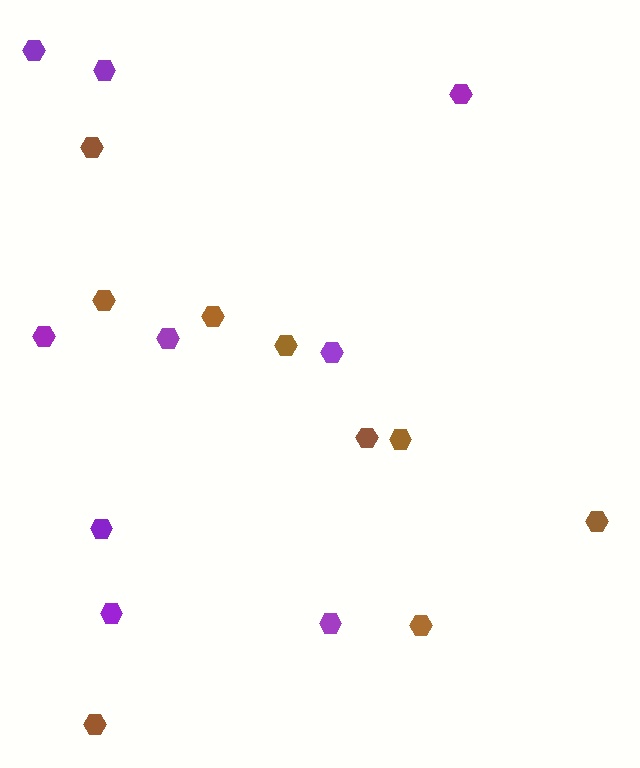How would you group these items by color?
There are 2 groups: one group of purple hexagons (9) and one group of brown hexagons (9).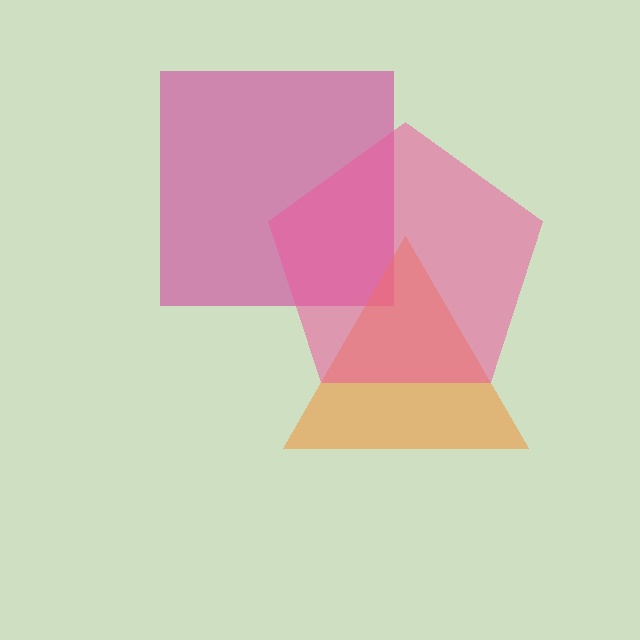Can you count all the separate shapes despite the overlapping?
Yes, there are 3 separate shapes.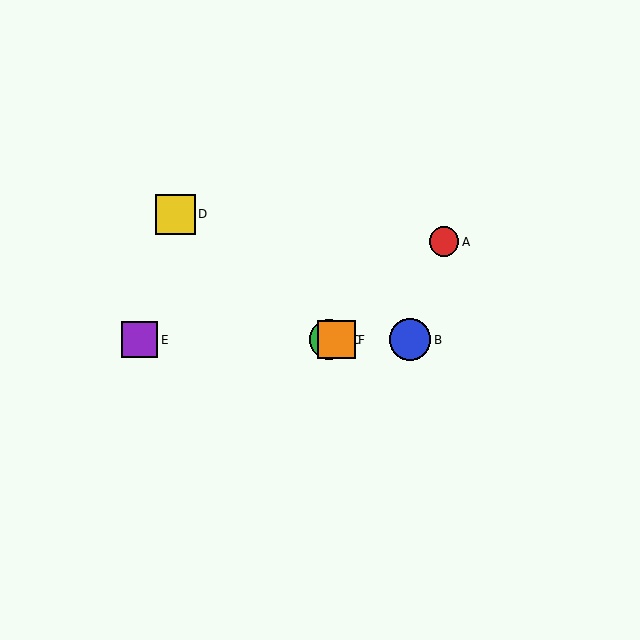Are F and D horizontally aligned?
No, F is at y≈340 and D is at y≈214.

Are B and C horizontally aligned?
Yes, both are at y≈340.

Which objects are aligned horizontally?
Objects B, C, E, F are aligned horizontally.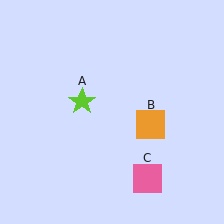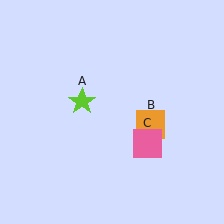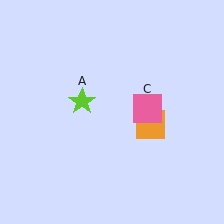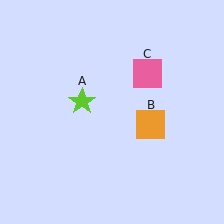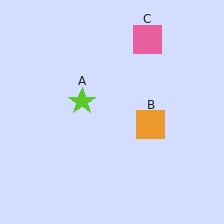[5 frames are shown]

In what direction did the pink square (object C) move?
The pink square (object C) moved up.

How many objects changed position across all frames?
1 object changed position: pink square (object C).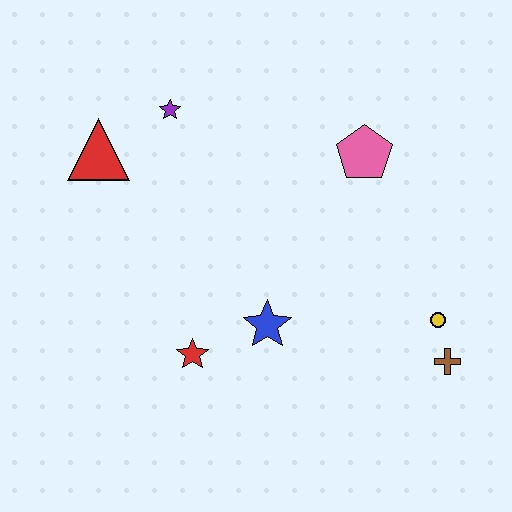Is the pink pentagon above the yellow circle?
Yes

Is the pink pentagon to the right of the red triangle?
Yes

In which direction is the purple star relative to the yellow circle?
The purple star is to the left of the yellow circle.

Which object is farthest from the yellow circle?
The red triangle is farthest from the yellow circle.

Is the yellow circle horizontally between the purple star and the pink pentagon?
No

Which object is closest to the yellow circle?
The brown cross is closest to the yellow circle.